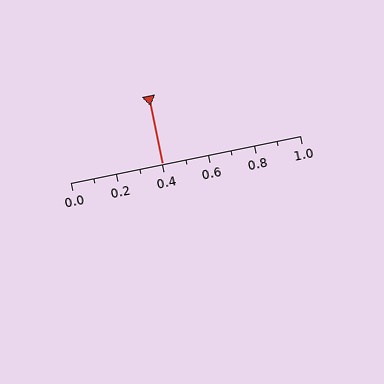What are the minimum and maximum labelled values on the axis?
The axis runs from 0.0 to 1.0.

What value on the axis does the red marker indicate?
The marker indicates approximately 0.4.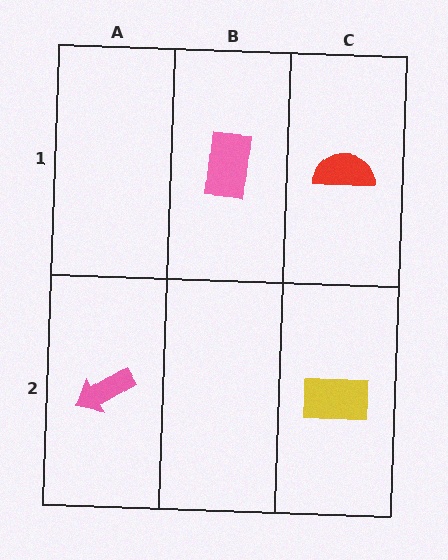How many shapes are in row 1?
2 shapes.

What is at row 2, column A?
A pink arrow.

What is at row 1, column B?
A pink rectangle.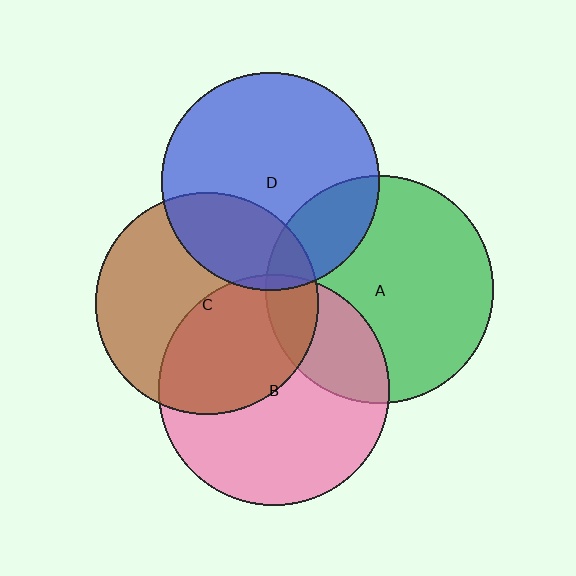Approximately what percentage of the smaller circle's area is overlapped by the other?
Approximately 20%.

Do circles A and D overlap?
Yes.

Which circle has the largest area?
Circle B (pink).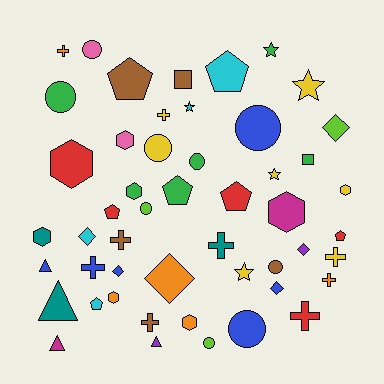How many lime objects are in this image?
There are 3 lime objects.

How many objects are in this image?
There are 50 objects.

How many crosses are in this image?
There are 9 crosses.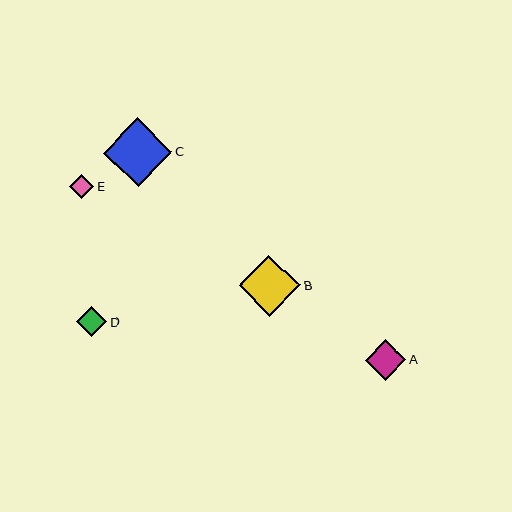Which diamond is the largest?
Diamond C is the largest with a size of approximately 68 pixels.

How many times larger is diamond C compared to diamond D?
Diamond C is approximately 2.2 times the size of diamond D.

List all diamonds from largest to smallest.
From largest to smallest: C, B, A, D, E.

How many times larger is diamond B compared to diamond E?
Diamond B is approximately 2.5 times the size of diamond E.